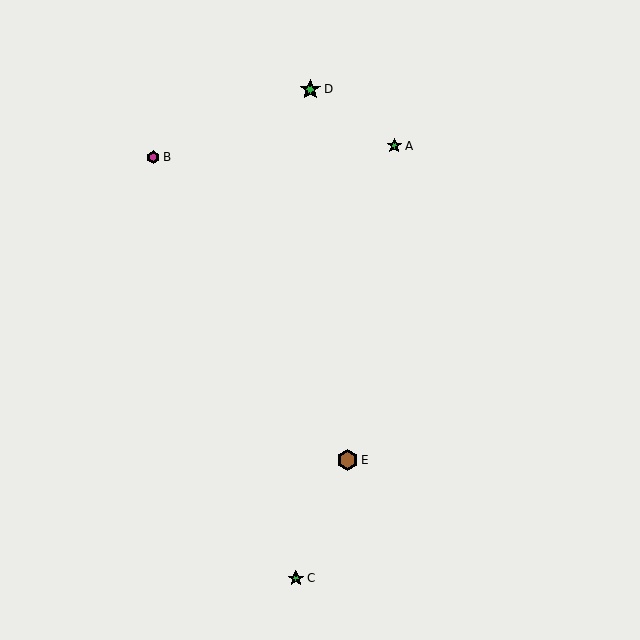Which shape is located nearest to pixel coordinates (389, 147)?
The green star (labeled A) at (394, 146) is nearest to that location.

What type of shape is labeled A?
Shape A is a green star.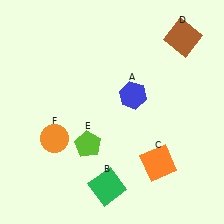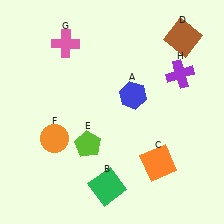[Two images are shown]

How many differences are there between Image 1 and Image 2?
There are 2 differences between the two images.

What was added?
A pink cross (G), a purple cross (H) were added in Image 2.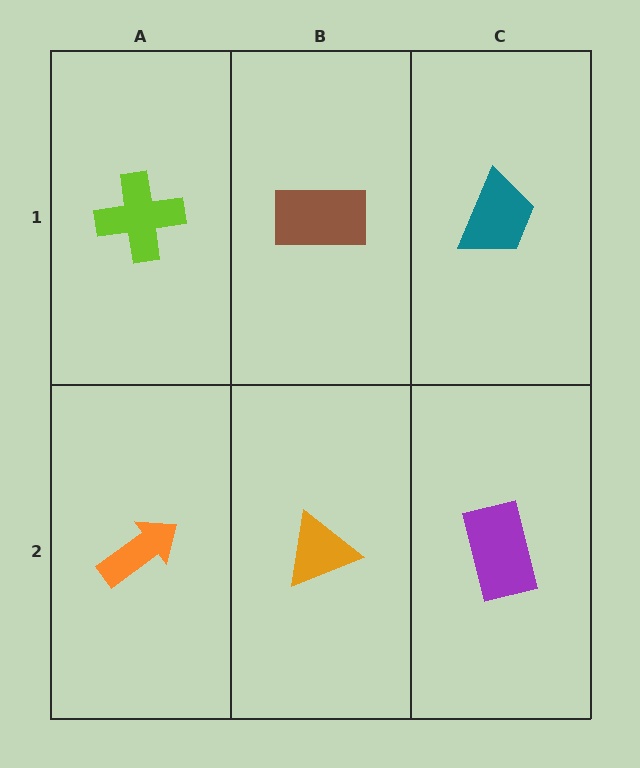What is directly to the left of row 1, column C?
A brown rectangle.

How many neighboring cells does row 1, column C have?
2.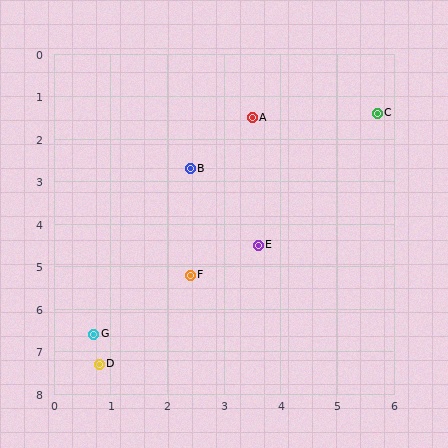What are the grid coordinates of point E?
Point E is at approximately (3.6, 4.5).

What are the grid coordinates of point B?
Point B is at approximately (2.4, 2.7).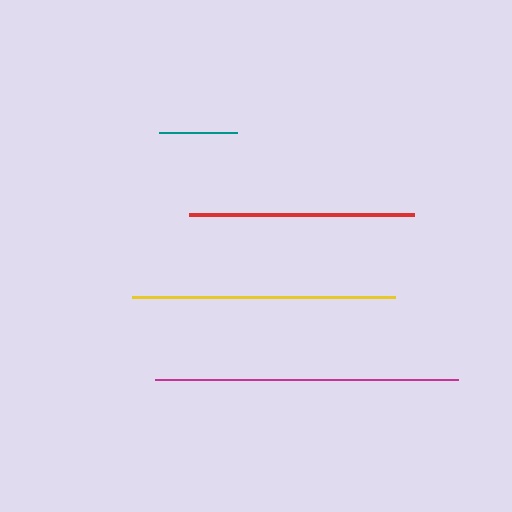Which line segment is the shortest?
The teal line is the shortest at approximately 78 pixels.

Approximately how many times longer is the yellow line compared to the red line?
The yellow line is approximately 1.2 times the length of the red line.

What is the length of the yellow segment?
The yellow segment is approximately 263 pixels long.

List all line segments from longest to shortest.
From longest to shortest: magenta, yellow, red, teal.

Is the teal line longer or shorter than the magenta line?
The magenta line is longer than the teal line.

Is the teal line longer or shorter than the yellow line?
The yellow line is longer than the teal line.